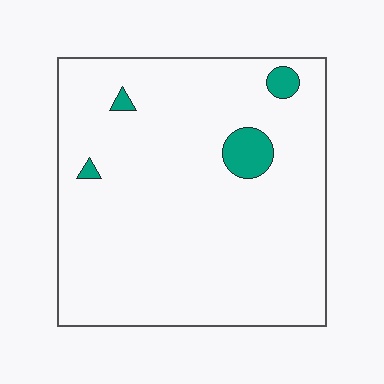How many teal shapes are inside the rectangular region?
4.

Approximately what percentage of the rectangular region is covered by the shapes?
Approximately 5%.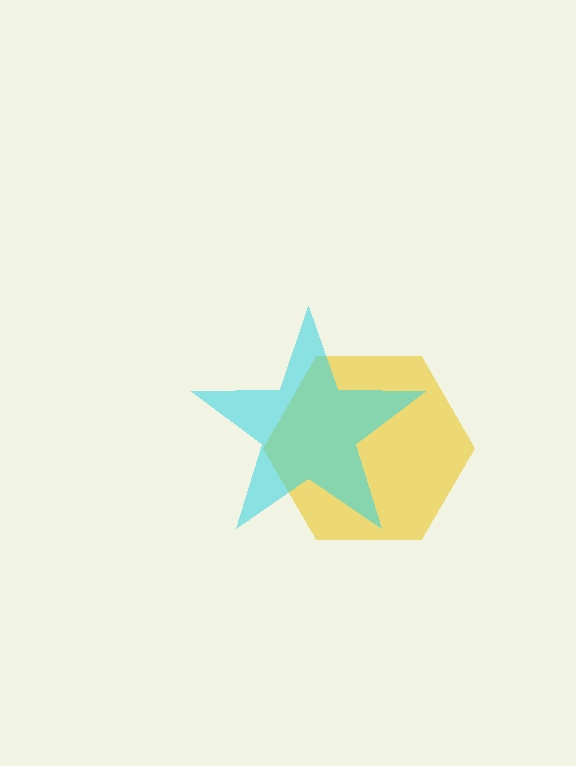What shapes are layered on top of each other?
The layered shapes are: a yellow hexagon, a cyan star.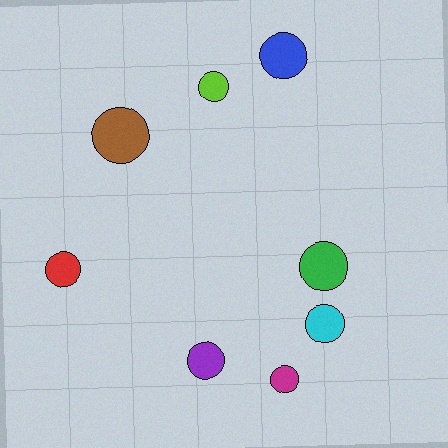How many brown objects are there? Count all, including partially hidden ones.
There is 1 brown object.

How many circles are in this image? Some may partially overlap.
There are 8 circles.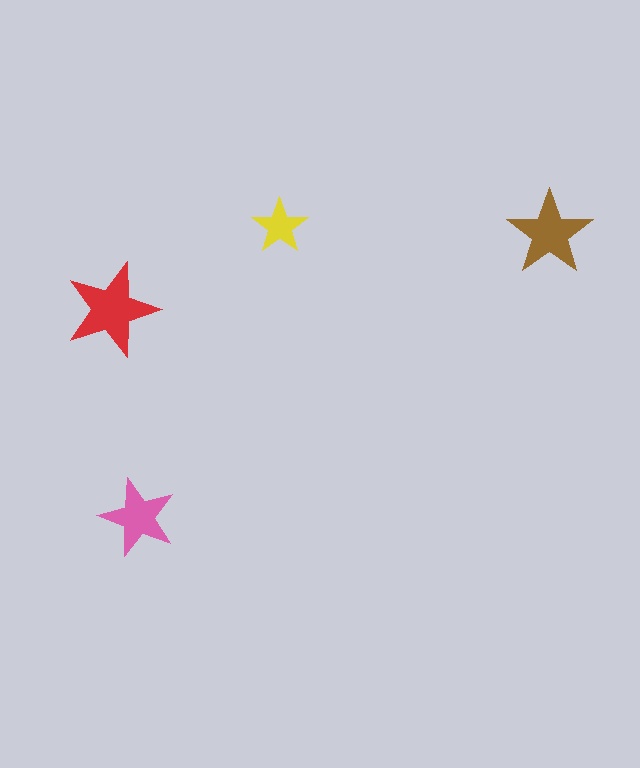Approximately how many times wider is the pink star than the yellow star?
About 1.5 times wider.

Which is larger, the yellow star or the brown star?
The brown one.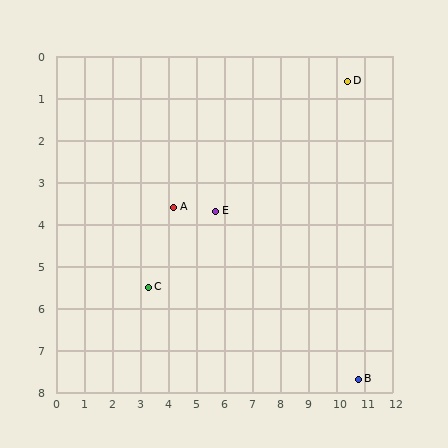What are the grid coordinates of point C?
Point C is at approximately (3.3, 5.5).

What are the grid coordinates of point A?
Point A is at approximately (4.2, 3.6).